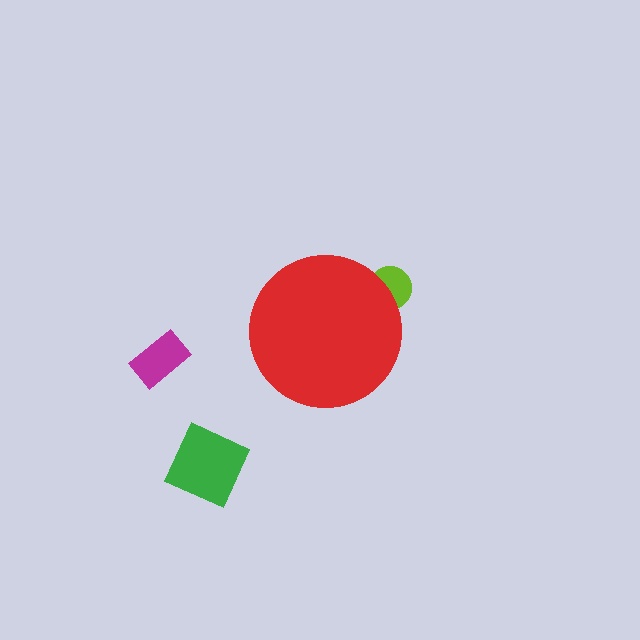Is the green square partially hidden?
No, the green square is fully visible.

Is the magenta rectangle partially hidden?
No, the magenta rectangle is fully visible.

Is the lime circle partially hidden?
Yes, the lime circle is partially hidden behind the red circle.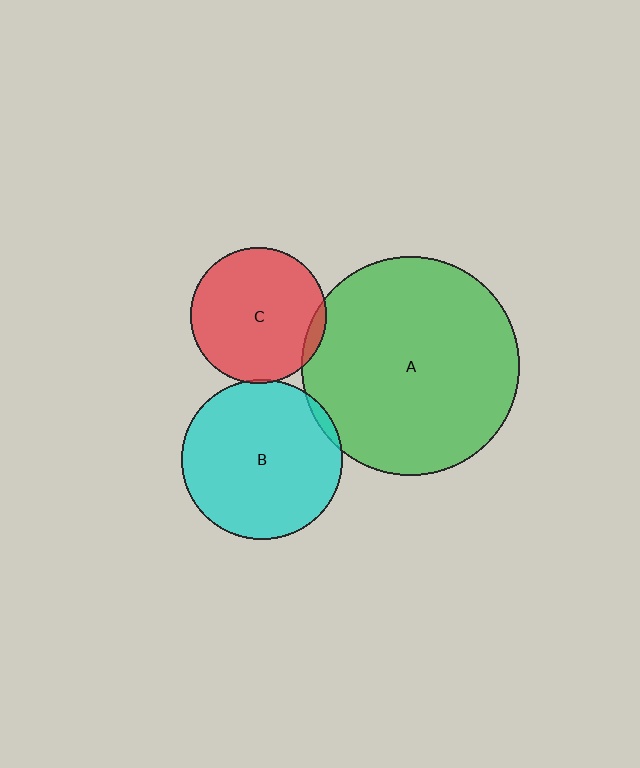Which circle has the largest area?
Circle A (green).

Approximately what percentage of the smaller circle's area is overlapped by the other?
Approximately 5%.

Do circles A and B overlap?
Yes.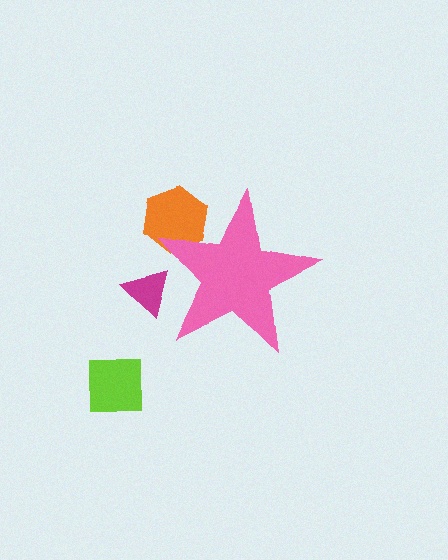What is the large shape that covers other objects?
A pink star.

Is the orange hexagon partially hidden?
Yes, the orange hexagon is partially hidden behind the pink star.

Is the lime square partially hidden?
No, the lime square is fully visible.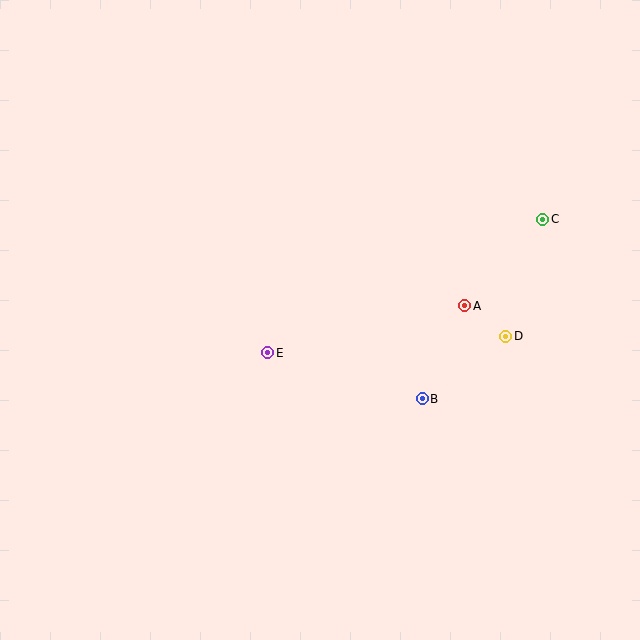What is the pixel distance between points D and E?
The distance between D and E is 238 pixels.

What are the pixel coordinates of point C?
Point C is at (543, 219).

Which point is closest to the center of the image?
Point E at (268, 353) is closest to the center.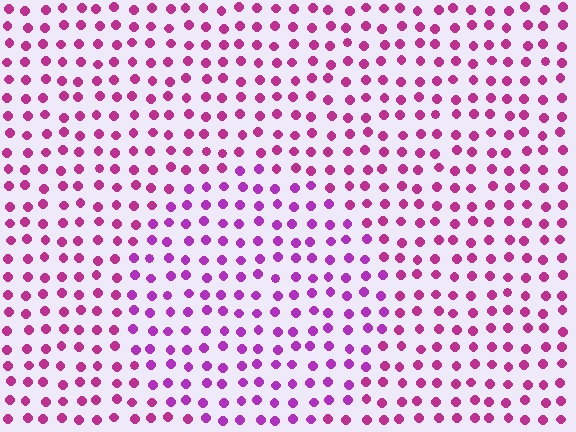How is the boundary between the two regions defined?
The boundary is defined purely by a slight shift in hue (about 25 degrees). Spacing, size, and orientation are identical on both sides.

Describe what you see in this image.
The image is filled with small magenta elements in a uniform arrangement. A circle-shaped region is visible where the elements are tinted to a slightly different hue, forming a subtle color boundary.